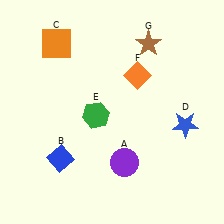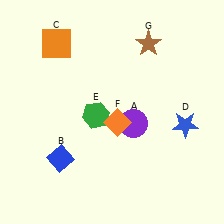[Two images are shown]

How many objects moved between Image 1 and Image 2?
2 objects moved between the two images.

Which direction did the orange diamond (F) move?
The orange diamond (F) moved down.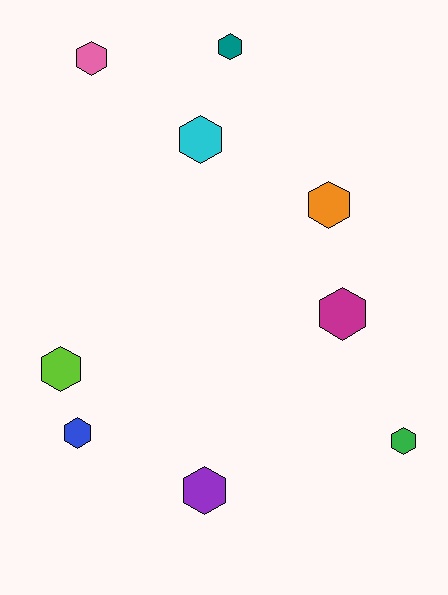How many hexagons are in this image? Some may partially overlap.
There are 9 hexagons.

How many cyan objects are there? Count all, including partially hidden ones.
There is 1 cyan object.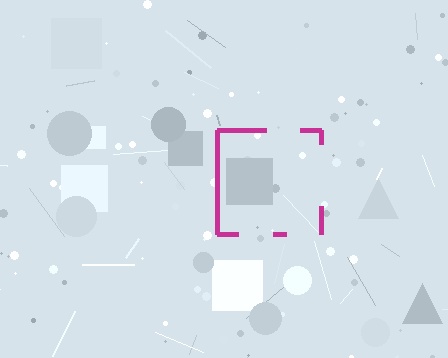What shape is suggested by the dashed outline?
The dashed outline suggests a square.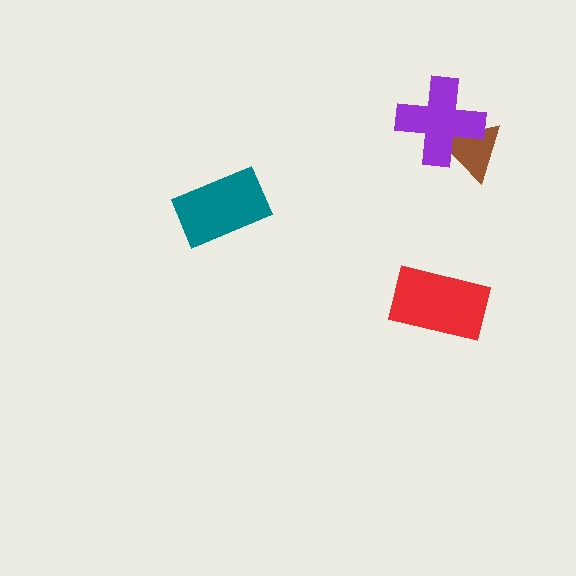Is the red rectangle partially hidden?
No, no other shape covers it.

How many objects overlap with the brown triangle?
1 object overlaps with the brown triangle.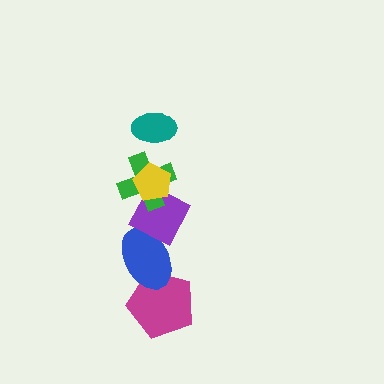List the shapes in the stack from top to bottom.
From top to bottom: the teal ellipse, the yellow pentagon, the green cross, the purple diamond, the blue ellipse, the magenta pentagon.